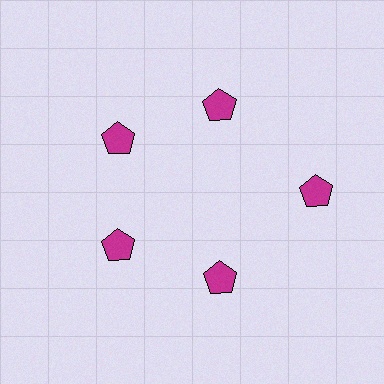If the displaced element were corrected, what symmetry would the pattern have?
It would have 5-fold rotational symmetry — the pattern would map onto itself every 72 degrees.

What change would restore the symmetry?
The symmetry would be restored by moving it inward, back onto the ring so that all 5 pentagons sit at equal angles and equal distance from the center.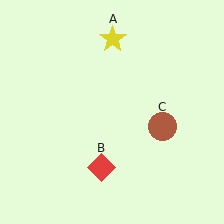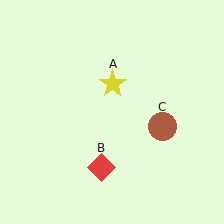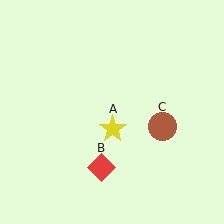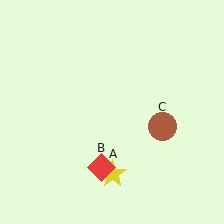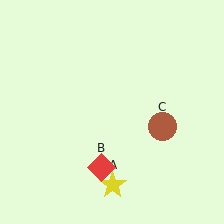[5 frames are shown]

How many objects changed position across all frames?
1 object changed position: yellow star (object A).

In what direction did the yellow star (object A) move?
The yellow star (object A) moved down.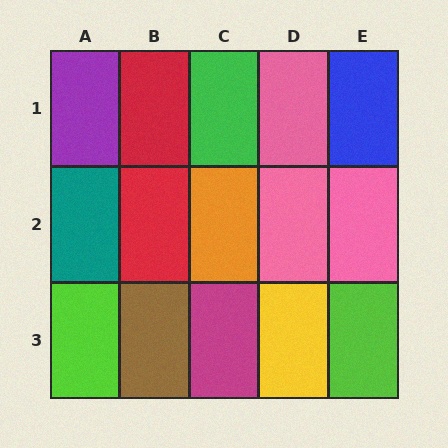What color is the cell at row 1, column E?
Blue.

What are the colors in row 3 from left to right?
Lime, brown, magenta, yellow, lime.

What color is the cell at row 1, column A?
Purple.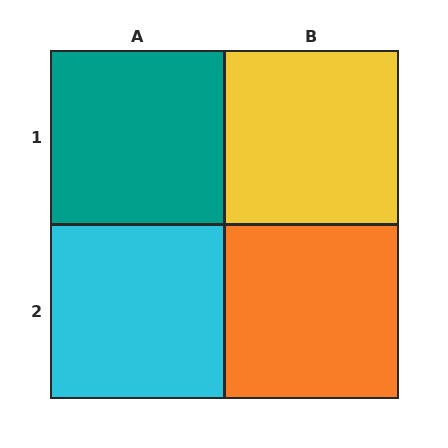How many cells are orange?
1 cell is orange.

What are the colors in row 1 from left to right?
Teal, yellow.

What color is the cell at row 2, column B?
Orange.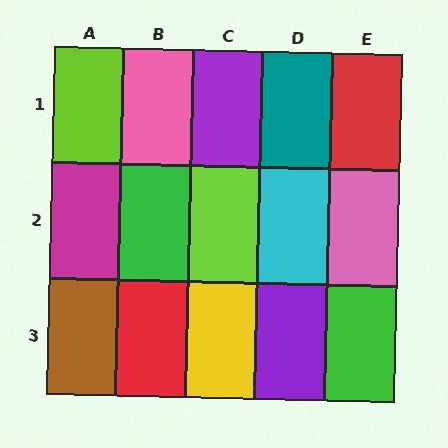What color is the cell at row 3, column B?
Red.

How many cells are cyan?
1 cell is cyan.